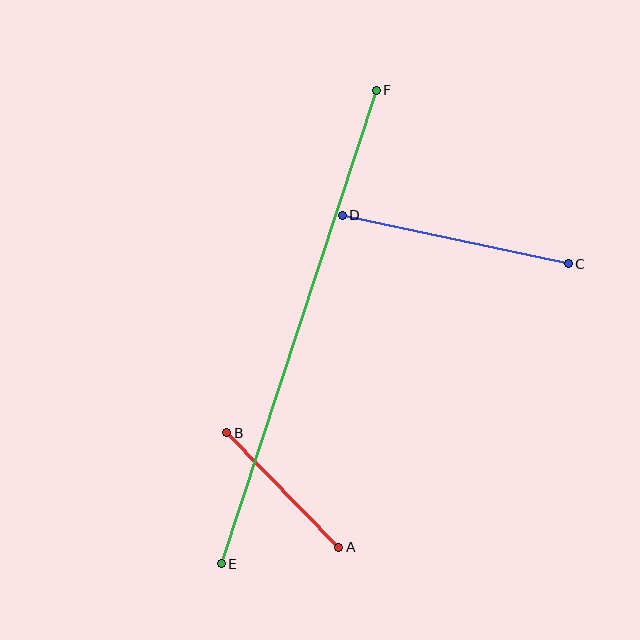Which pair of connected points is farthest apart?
Points E and F are farthest apart.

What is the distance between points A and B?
The distance is approximately 160 pixels.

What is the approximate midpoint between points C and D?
The midpoint is at approximately (455, 239) pixels.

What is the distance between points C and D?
The distance is approximately 231 pixels.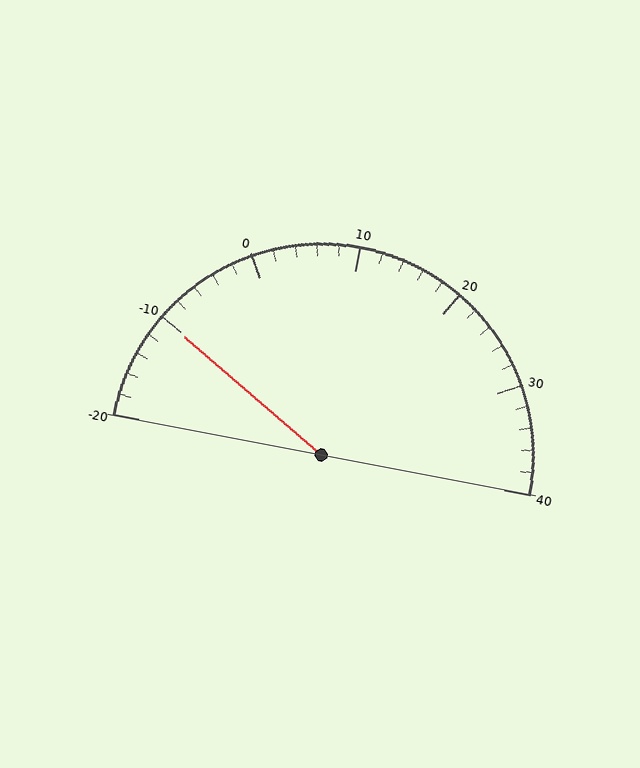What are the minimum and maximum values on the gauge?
The gauge ranges from -20 to 40.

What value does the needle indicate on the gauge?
The needle indicates approximately -10.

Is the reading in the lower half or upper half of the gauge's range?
The reading is in the lower half of the range (-20 to 40).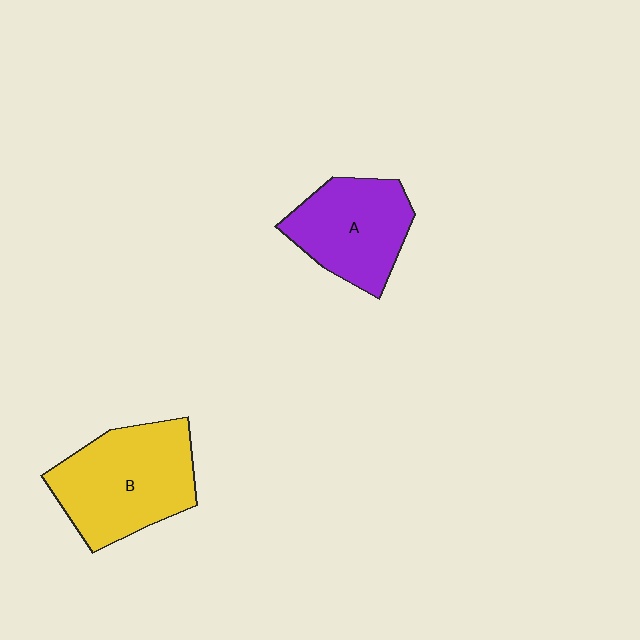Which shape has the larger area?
Shape B (yellow).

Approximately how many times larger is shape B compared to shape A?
Approximately 1.3 times.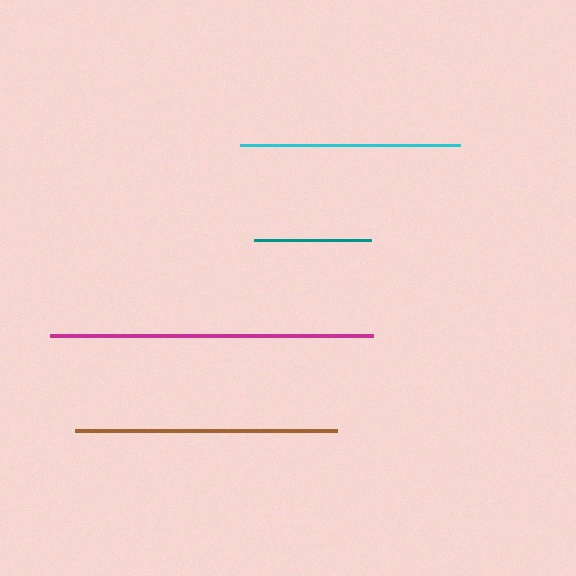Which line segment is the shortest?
The teal line is the shortest at approximately 117 pixels.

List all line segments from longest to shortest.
From longest to shortest: magenta, brown, cyan, teal.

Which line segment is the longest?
The magenta line is the longest at approximately 323 pixels.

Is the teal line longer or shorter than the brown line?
The brown line is longer than the teal line.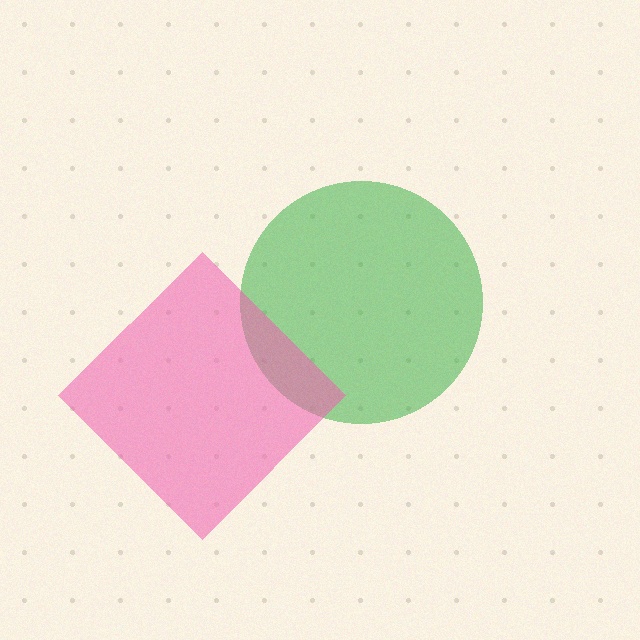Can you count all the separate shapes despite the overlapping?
Yes, there are 2 separate shapes.